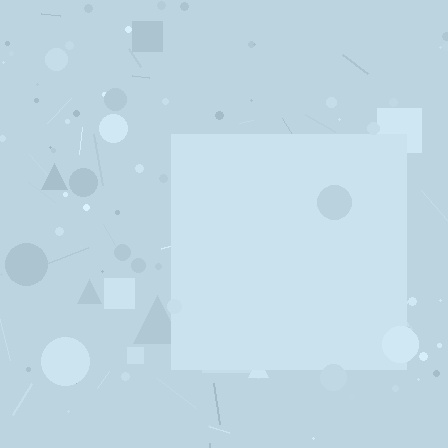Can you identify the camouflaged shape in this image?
The camouflaged shape is a square.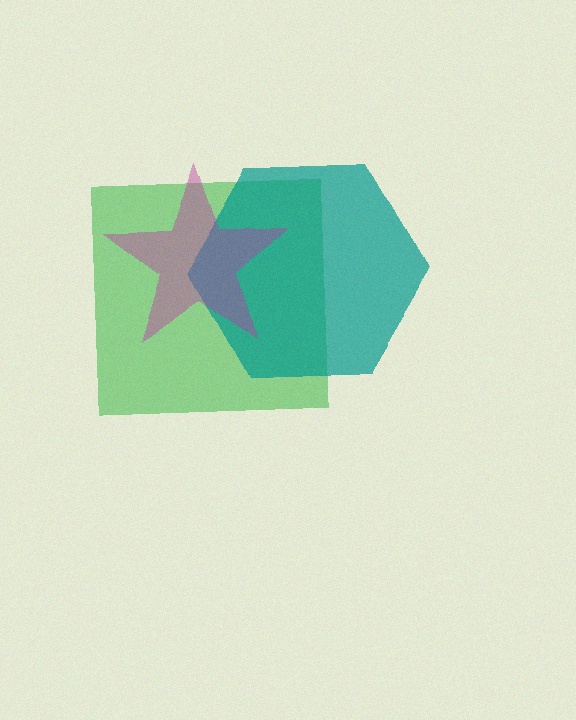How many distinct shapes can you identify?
There are 3 distinct shapes: a green square, a teal hexagon, a magenta star.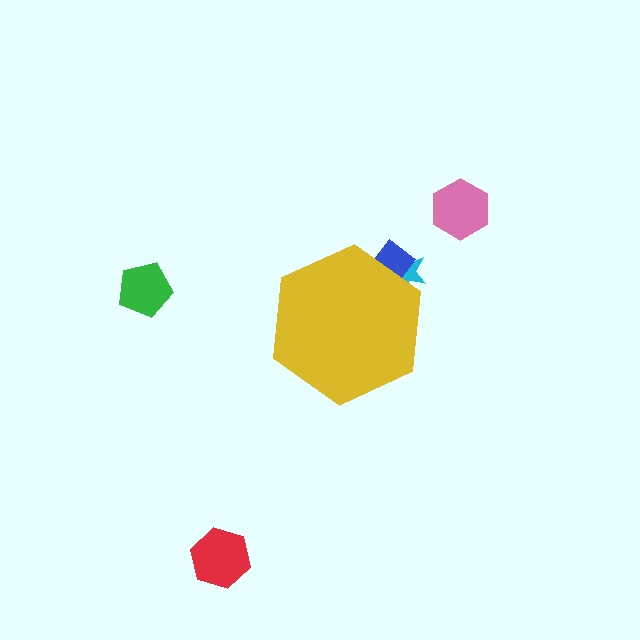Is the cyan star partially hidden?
Yes, the cyan star is partially hidden behind the yellow hexagon.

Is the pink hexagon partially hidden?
No, the pink hexagon is fully visible.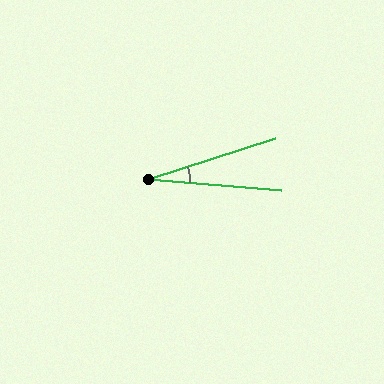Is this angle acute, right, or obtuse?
It is acute.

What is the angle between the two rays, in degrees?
Approximately 23 degrees.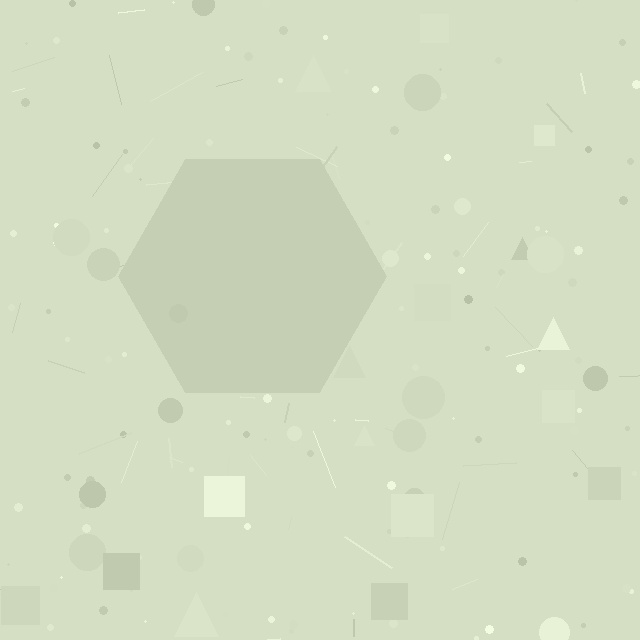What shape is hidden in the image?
A hexagon is hidden in the image.